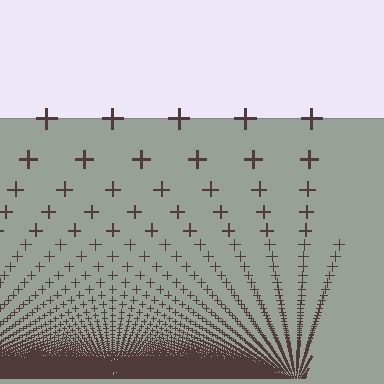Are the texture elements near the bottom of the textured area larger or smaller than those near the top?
Smaller. The gradient is inverted — elements near the bottom are smaller and denser.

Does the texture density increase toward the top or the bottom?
Density increases toward the bottom.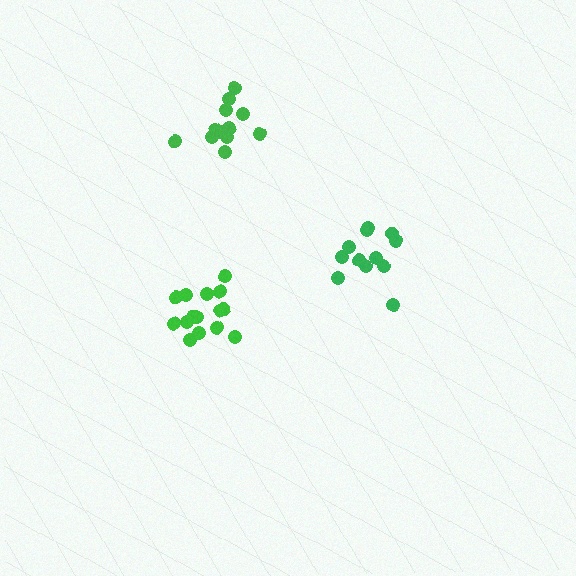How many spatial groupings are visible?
There are 3 spatial groupings.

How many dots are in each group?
Group 1: 12 dots, Group 2: 15 dots, Group 3: 13 dots (40 total).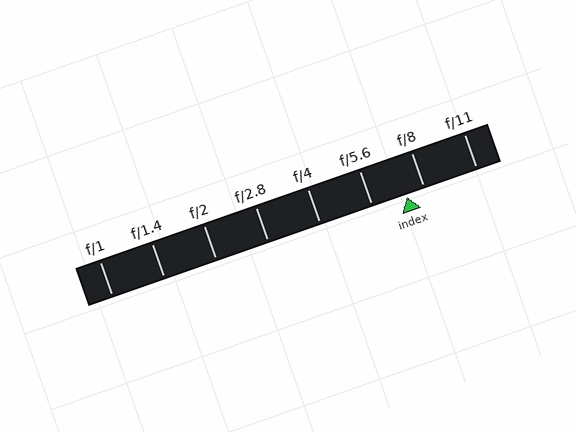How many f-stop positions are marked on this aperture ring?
There are 8 f-stop positions marked.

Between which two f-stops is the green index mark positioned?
The index mark is between f/5.6 and f/8.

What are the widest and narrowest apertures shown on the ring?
The widest aperture shown is f/1 and the narrowest is f/11.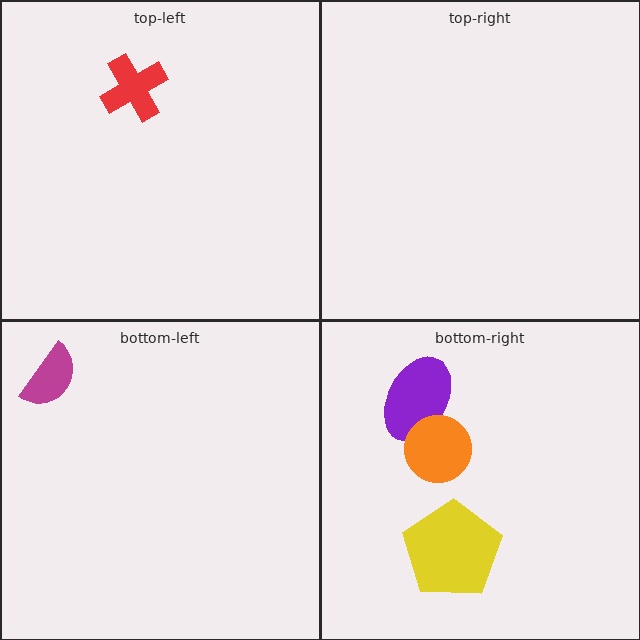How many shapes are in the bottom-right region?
3.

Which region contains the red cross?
The top-left region.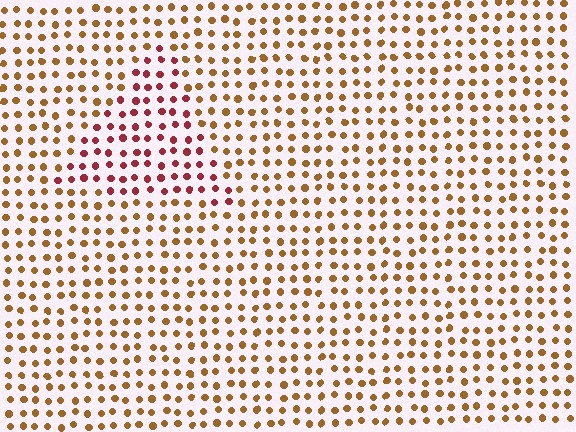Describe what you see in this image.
The image is filled with small brown elements in a uniform arrangement. A triangle-shaped region is visible where the elements are tinted to a slightly different hue, forming a subtle color boundary.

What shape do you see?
I see a triangle.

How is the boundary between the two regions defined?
The boundary is defined purely by a slight shift in hue (about 43 degrees). Spacing, size, and orientation are identical on both sides.